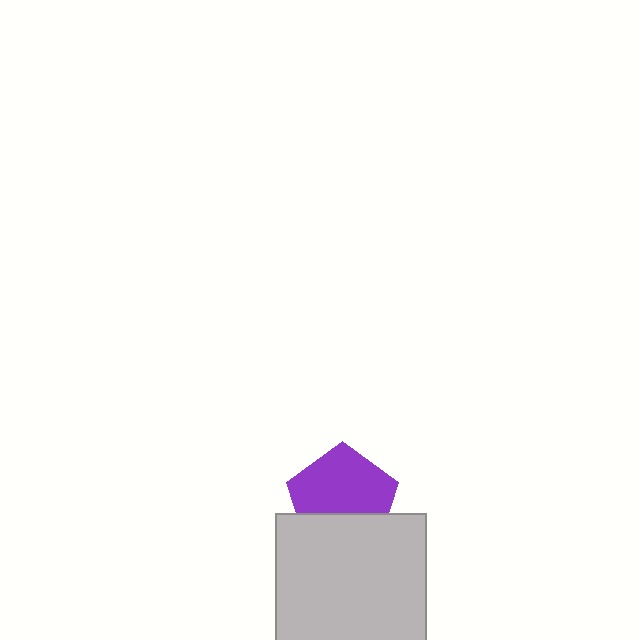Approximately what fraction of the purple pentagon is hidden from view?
Roughly 35% of the purple pentagon is hidden behind the light gray rectangle.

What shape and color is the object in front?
The object in front is a light gray rectangle.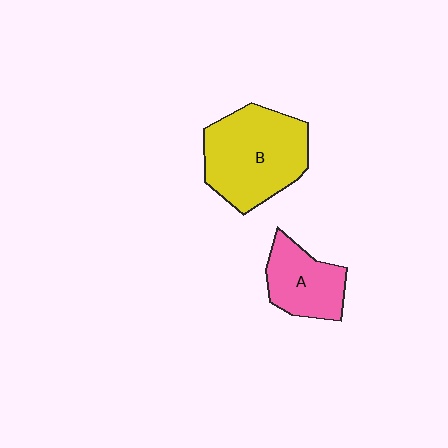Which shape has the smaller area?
Shape A (pink).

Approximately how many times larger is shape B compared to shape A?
Approximately 1.7 times.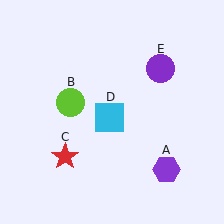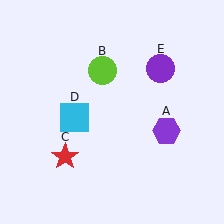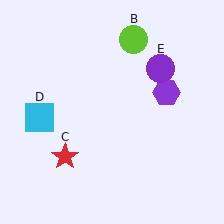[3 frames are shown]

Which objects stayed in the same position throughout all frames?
Red star (object C) and purple circle (object E) remained stationary.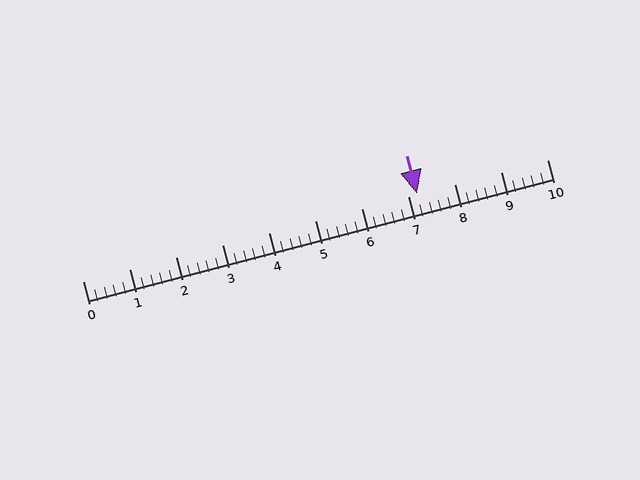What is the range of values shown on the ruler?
The ruler shows values from 0 to 10.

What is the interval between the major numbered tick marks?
The major tick marks are spaced 1 units apart.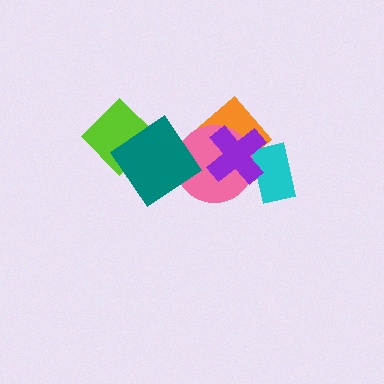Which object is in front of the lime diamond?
The teal diamond is in front of the lime diamond.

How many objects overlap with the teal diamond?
2 objects overlap with the teal diamond.